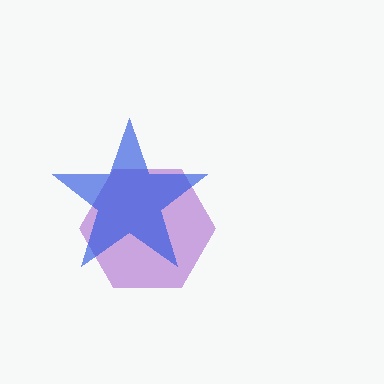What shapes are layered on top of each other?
The layered shapes are: a purple hexagon, a blue star.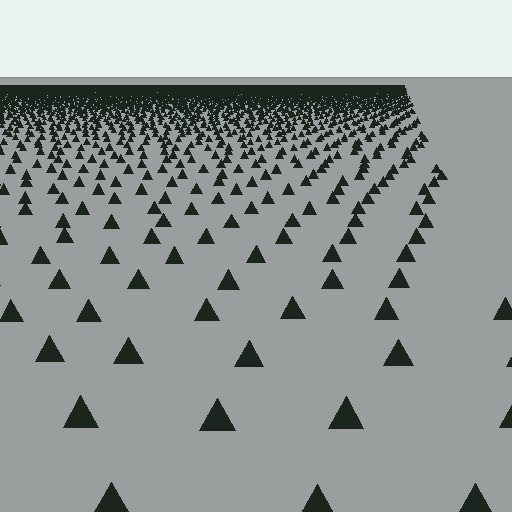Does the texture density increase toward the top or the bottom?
Density increases toward the top.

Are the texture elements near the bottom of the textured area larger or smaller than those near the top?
Larger. Near the bottom, elements are closer to the viewer and appear at a bigger on-screen size.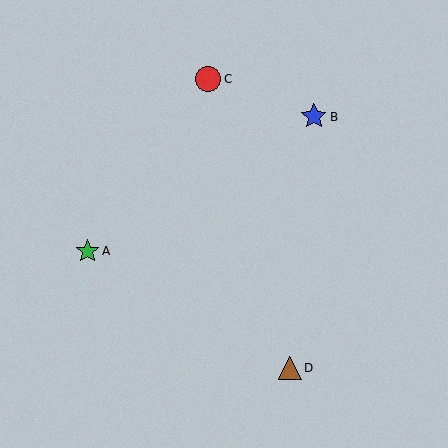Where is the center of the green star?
The center of the green star is at (87, 251).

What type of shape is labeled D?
Shape D is a brown triangle.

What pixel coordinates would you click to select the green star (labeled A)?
Click at (87, 251) to select the green star A.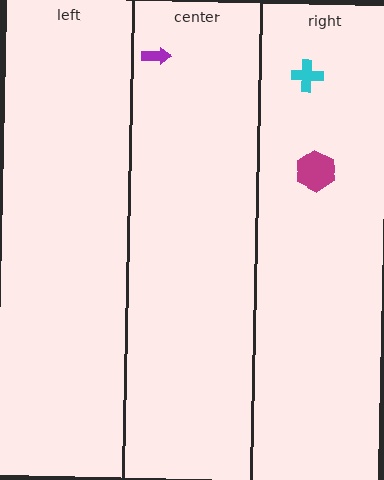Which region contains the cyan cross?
The right region.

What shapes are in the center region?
The purple arrow.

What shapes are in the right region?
The cyan cross, the magenta hexagon.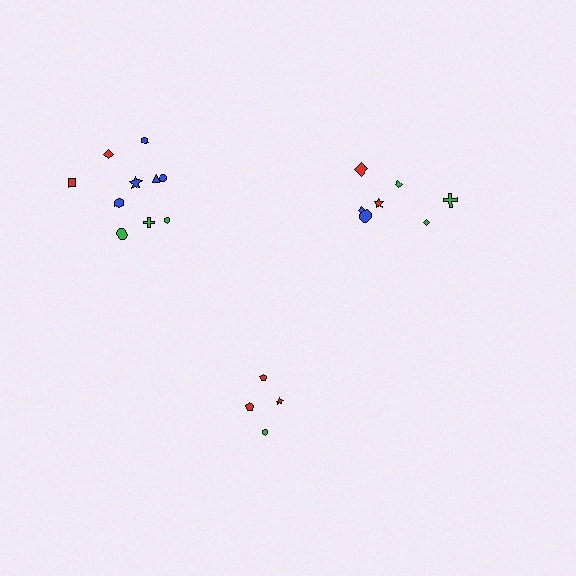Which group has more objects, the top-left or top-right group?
The top-left group.